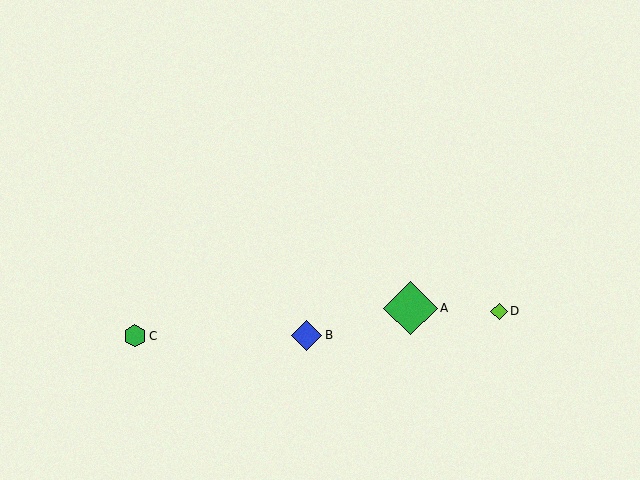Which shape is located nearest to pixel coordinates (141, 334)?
The green hexagon (labeled C) at (135, 336) is nearest to that location.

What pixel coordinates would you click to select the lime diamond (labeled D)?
Click at (499, 311) to select the lime diamond D.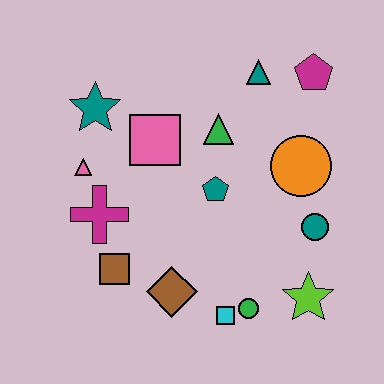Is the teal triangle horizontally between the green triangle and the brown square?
No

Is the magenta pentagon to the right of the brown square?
Yes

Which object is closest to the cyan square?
The green circle is closest to the cyan square.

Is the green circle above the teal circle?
No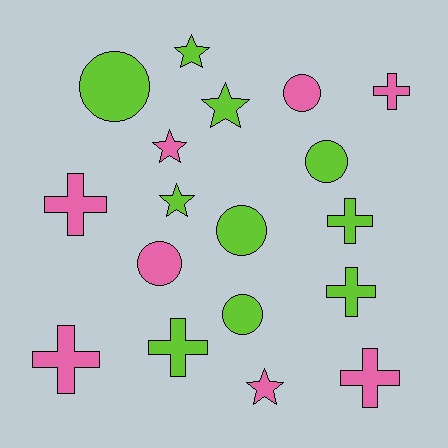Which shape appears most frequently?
Cross, with 7 objects.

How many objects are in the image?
There are 18 objects.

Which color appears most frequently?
Lime, with 10 objects.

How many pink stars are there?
There are 2 pink stars.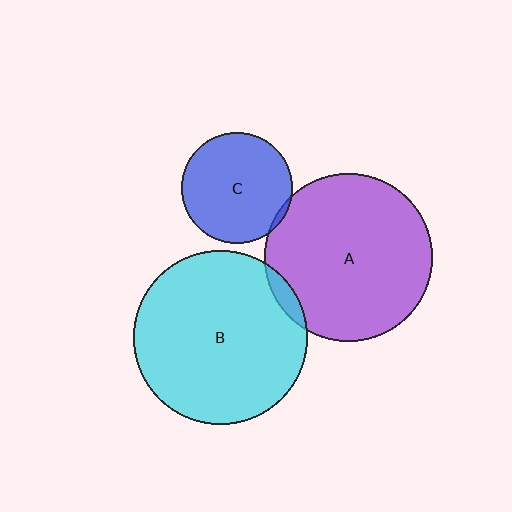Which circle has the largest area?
Circle B (cyan).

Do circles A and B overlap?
Yes.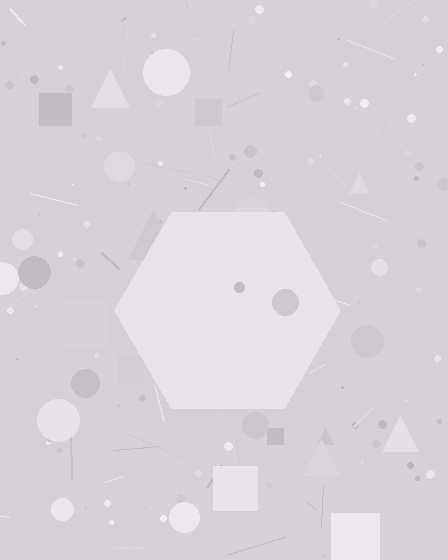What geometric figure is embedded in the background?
A hexagon is embedded in the background.